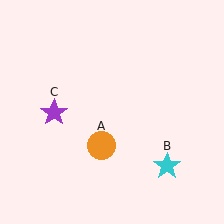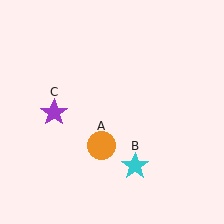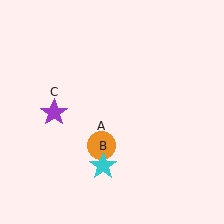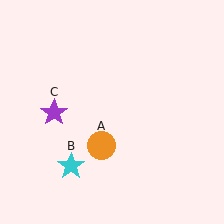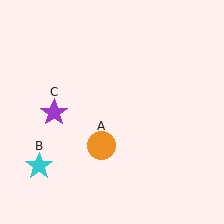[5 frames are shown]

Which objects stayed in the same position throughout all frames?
Orange circle (object A) and purple star (object C) remained stationary.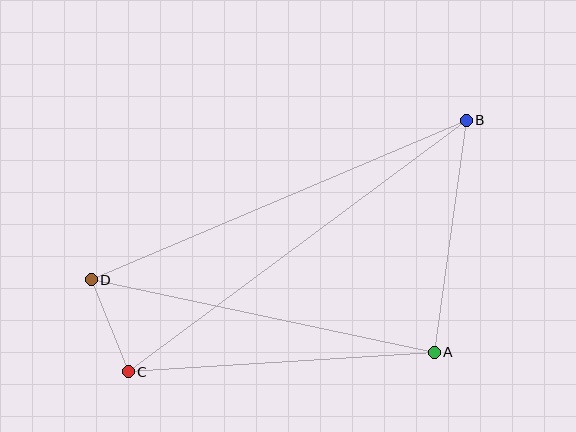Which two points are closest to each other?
Points C and D are closest to each other.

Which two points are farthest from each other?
Points B and C are farthest from each other.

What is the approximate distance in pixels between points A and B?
The distance between A and B is approximately 234 pixels.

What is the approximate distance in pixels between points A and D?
The distance between A and D is approximately 350 pixels.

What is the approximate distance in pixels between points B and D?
The distance between B and D is approximately 408 pixels.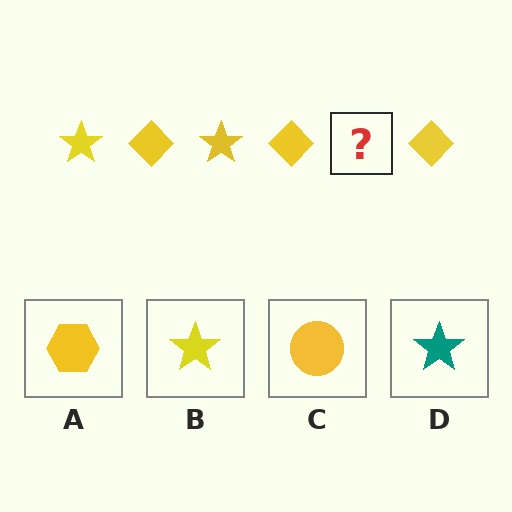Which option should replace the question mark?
Option B.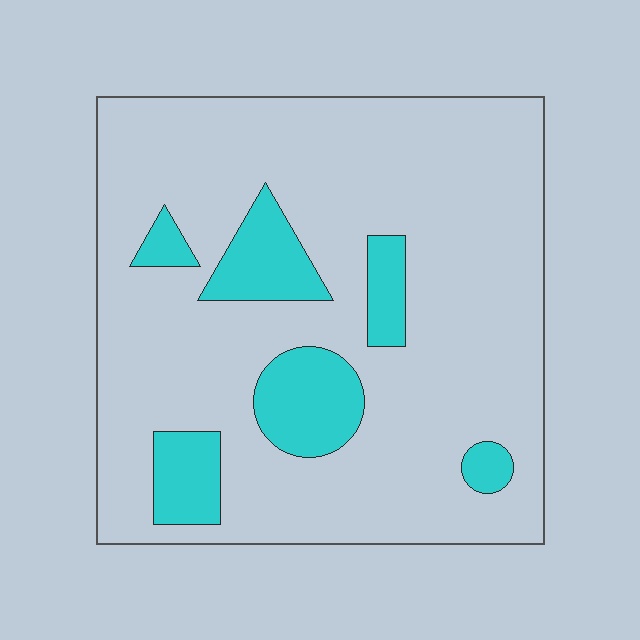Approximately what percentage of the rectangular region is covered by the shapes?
Approximately 15%.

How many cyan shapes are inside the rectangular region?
6.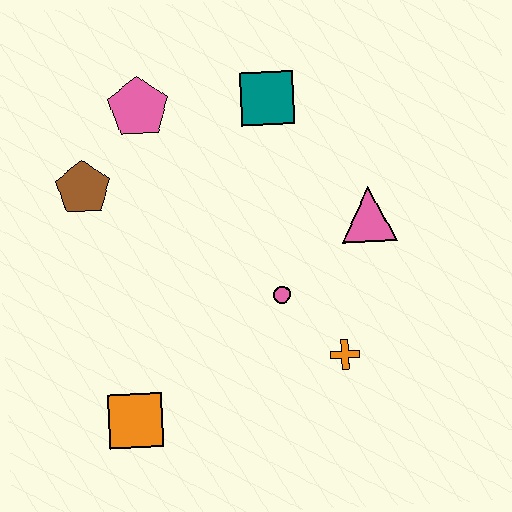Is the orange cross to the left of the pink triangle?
Yes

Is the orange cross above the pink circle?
No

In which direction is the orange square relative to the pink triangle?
The orange square is to the left of the pink triangle.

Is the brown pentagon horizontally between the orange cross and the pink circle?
No